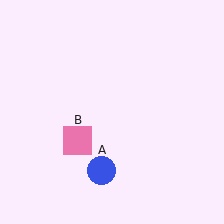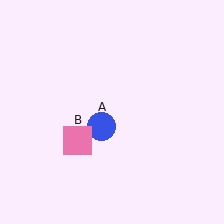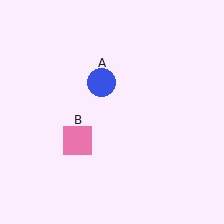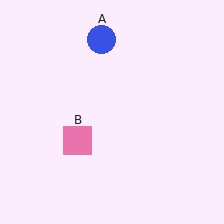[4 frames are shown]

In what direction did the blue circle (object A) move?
The blue circle (object A) moved up.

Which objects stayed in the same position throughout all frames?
Pink square (object B) remained stationary.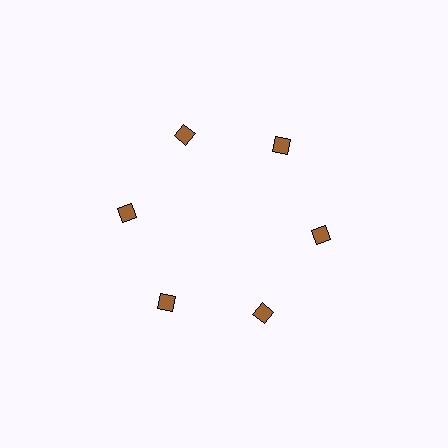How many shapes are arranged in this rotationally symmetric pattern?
There are 6 shapes, arranged in 6 groups of 1.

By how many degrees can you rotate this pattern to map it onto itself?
The pattern maps onto itself every 60 degrees of rotation.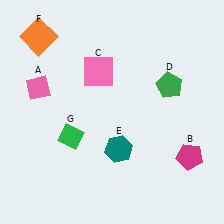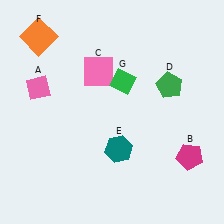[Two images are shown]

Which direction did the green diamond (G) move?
The green diamond (G) moved up.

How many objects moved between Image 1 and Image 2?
1 object moved between the two images.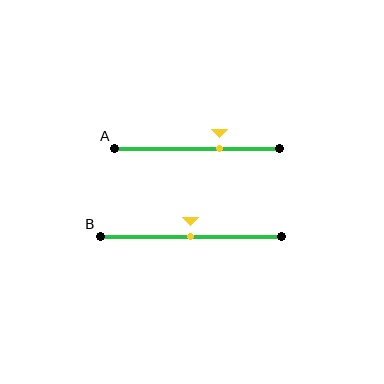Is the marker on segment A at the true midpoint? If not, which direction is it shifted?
No, the marker on segment A is shifted to the right by about 14% of the segment length.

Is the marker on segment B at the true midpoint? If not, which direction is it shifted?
Yes, the marker on segment B is at the true midpoint.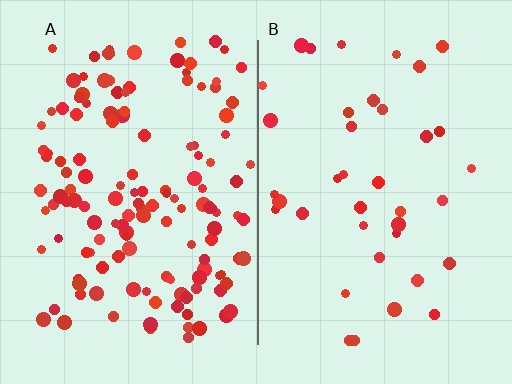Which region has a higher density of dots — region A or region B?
A (the left).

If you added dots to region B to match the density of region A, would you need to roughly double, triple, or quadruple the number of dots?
Approximately quadruple.